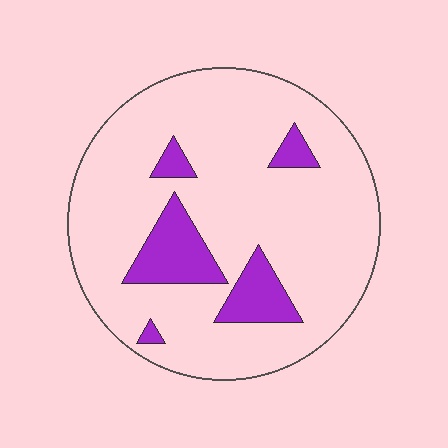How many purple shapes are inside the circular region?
5.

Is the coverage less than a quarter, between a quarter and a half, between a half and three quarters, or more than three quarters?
Less than a quarter.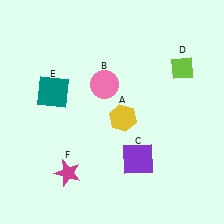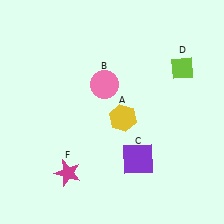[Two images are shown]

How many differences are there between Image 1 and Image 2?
There is 1 difference between the two images.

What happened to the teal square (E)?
The teal square (E) was removed in Image 2. It was in the top-left area of Image 1.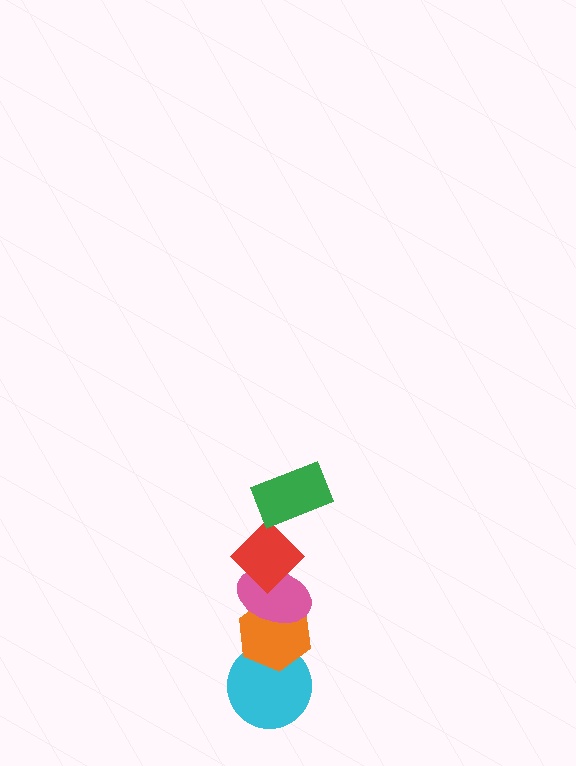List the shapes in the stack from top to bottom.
From top to bottom: the green rectangle, the red diamond, the pink ellipse, the orange hexagon, the cyan circle.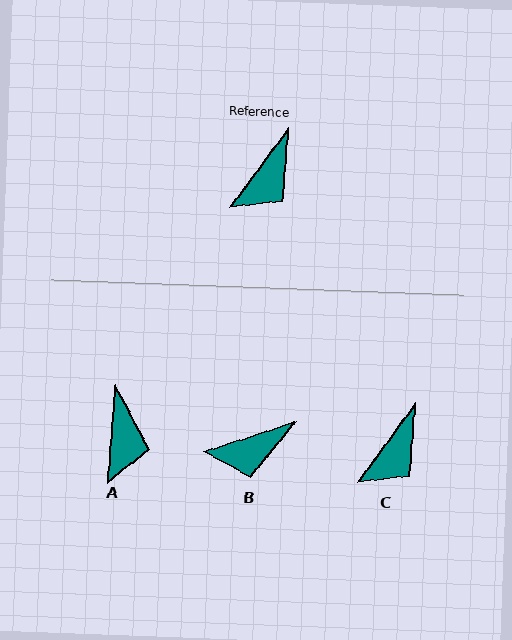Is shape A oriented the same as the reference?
No, it is off by about 32 degrees.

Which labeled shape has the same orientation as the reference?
C.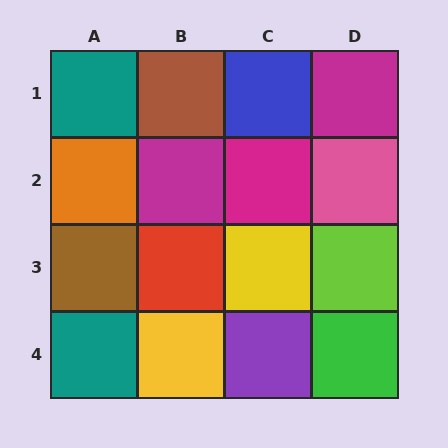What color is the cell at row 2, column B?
Magenta.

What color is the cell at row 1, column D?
Magenta.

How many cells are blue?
1 cell is blue.